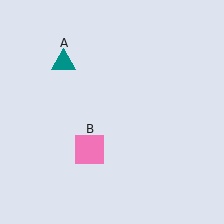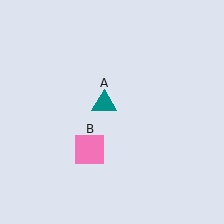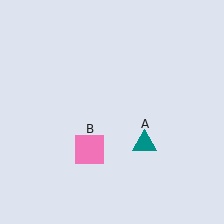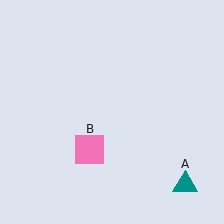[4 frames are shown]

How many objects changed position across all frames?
1 object changed position: teal triangle (object A).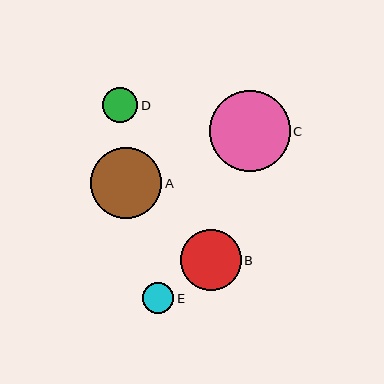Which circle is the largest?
Circle C is the largest with a size of approximately 81 pixels.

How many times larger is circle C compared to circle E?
Circle C is approximately 2.6 times the size of circle E.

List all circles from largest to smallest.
From largest to smallest: C, A, B, D, E.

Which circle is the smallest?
Circle E is the smallest with a size of approximately 32 pixels.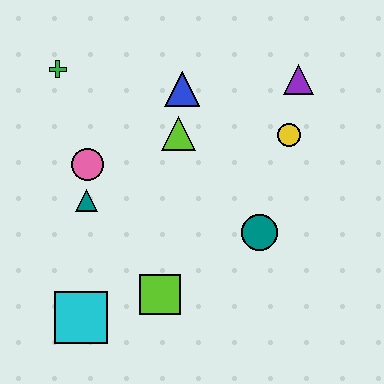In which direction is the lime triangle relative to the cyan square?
The lime triangle is above the cyan square.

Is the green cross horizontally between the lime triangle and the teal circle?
No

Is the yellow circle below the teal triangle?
No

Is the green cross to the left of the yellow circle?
Yes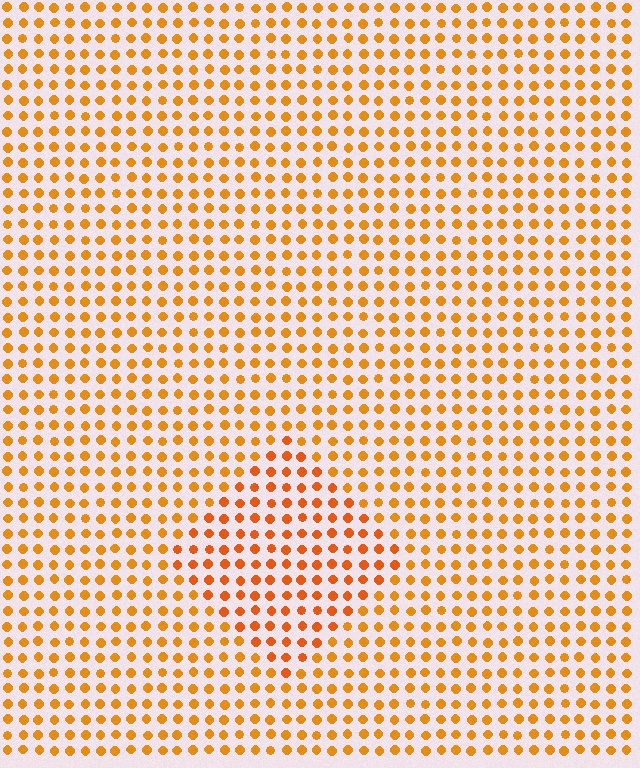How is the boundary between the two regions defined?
The boundary is defined purely by a slight shift in hue (about 16 degrees). Spacing, size, and orientation are identical on both sides.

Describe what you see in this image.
The image is filled with small orange elements in a uniform arrangement. A diamond-shaped region is visible where the elements are tinted to a slightly different hue, forming a subtle color boundary.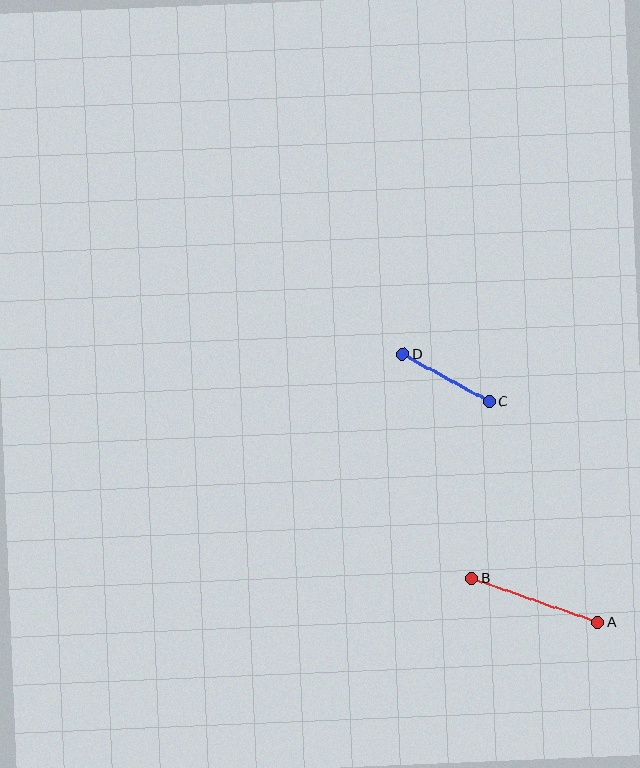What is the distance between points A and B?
The distance is approximately 133 pixels.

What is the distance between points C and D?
The distance is approximately 99 pixels.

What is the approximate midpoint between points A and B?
The midpoint is at approximately (535, 600) pixels.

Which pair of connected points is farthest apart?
Points A and B are farthest apart.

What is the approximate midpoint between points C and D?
The midpoint is at approximately (446, 378) pixels.